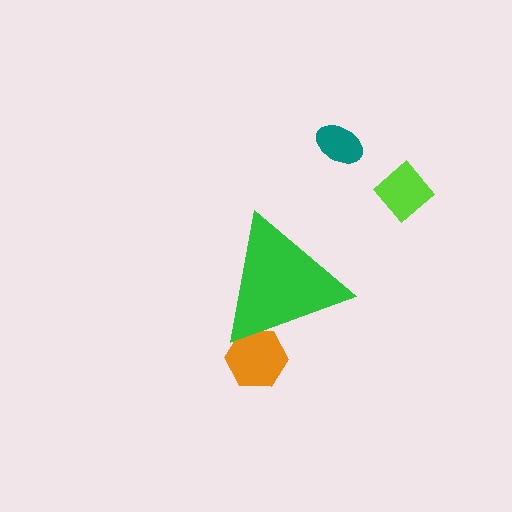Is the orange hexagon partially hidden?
Yes, the orange hexagon is partially hidden behind the green triangle.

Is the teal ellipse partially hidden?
No, the teal ellipse is fully visible.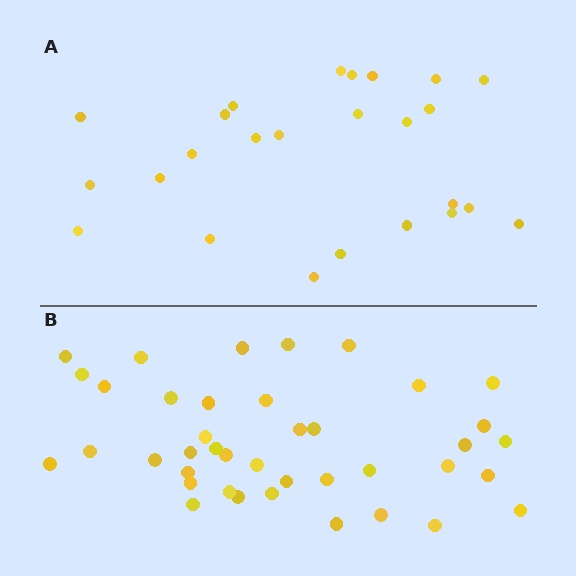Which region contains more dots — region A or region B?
Region B (the bottom region) has more dots.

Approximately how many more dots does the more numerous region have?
Region B has approximately 15 more dots than region A.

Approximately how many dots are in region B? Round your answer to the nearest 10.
About 40 dots.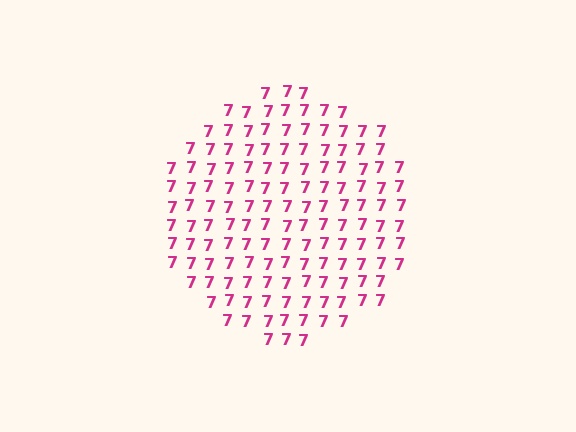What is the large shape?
The large shape is a circle.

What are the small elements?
The small elements are digit 7's.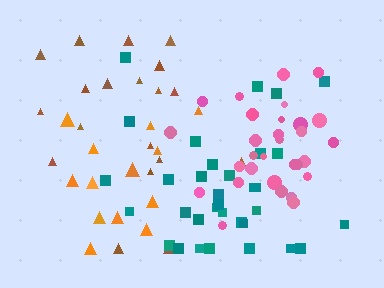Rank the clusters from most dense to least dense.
pink, teal, orange, brown.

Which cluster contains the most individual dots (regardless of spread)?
Teal (33).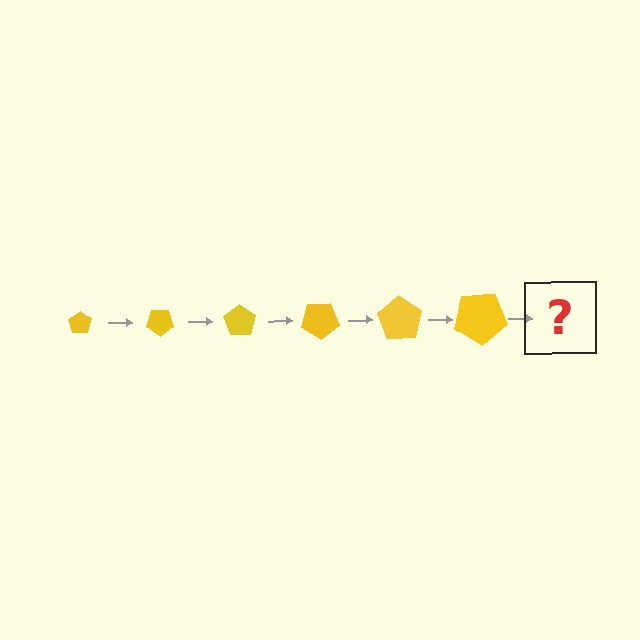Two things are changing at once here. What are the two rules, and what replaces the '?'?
The two rules are that the pentagon grows larger each step and it rotates 35 degrees each step. The '?' should be a pentagon, larger than the previous one and rotated 210 degrees from the start.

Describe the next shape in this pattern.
It should be a pentagon, larger than the previous one and rotated 210 degrees from the start.